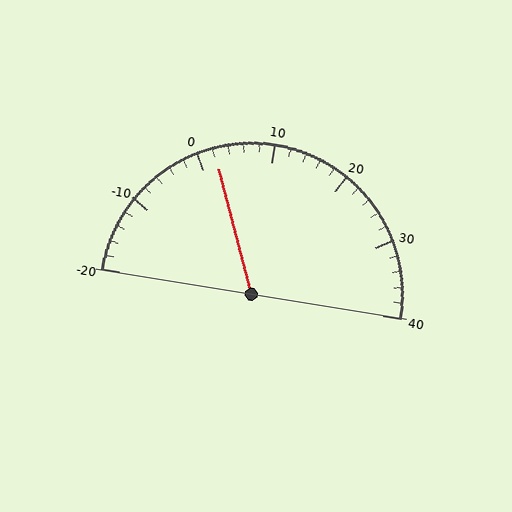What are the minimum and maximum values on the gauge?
The gauge ranges from -20 to 40.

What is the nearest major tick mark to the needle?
The nearest major tick mark is 0.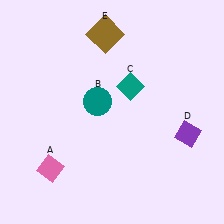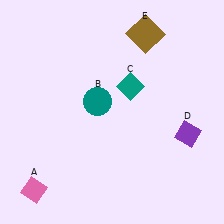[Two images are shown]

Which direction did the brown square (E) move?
The brown square (E) moved right.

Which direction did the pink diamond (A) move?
The pink diamond (A) moved down.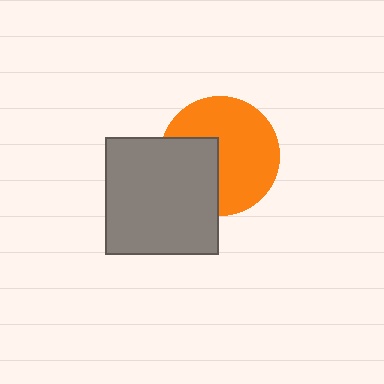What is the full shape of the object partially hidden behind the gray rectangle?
The partially hidden object is an orange circle.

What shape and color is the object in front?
The object in front is a gray rectangle.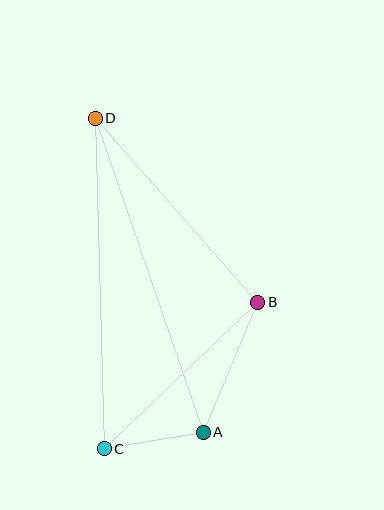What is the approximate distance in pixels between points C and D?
The distance between C and D is approximately 331 pixels.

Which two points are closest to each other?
Points A and C are closest to each other.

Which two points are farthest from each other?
Points A and D are farthest from each other.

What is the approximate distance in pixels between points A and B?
The distance between A and B is approximately 141 pixels.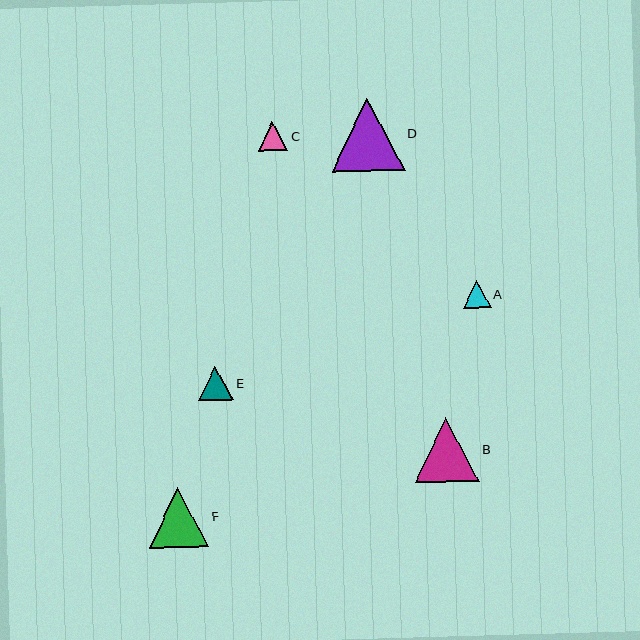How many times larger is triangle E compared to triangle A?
Triangle E is approximately 1.2 times the size of triangle A.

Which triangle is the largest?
Triangle D is the largest with a size of approximately 73 pixels.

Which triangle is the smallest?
Triangle A is the smallest with a size of approximately 28 pixels.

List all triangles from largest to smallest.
From largest to smallest: D, B, F, E, C, A.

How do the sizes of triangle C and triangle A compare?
Triangle C and triangle A are approximately the same size.